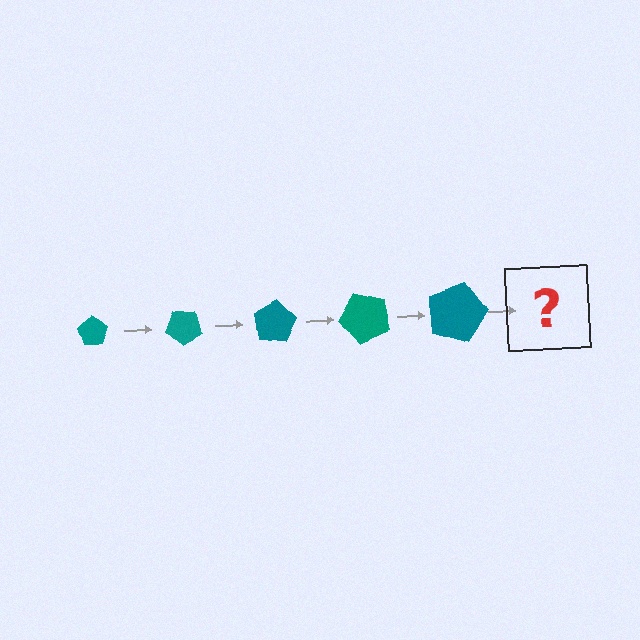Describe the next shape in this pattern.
It should be a pentagon, larger than the previous one and rotated 200 degrees from the start.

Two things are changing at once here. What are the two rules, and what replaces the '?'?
The two rules are that the pentagon grows larger each step and it rotates 40 degrees each step. The '?' should be a pentagon, larger than the previous one and rotated 200 degrees from the start.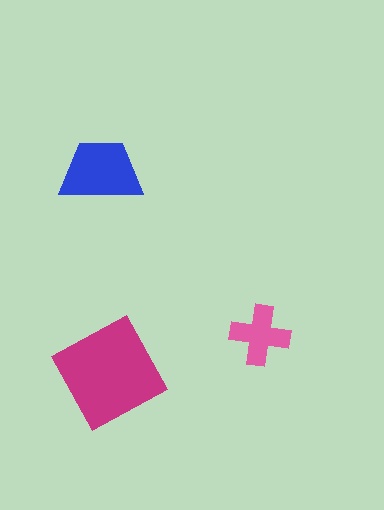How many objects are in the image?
There are 3 objects in the image.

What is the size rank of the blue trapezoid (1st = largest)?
2nd.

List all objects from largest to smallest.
The magenta square, the blue trapezoid, the pink cross.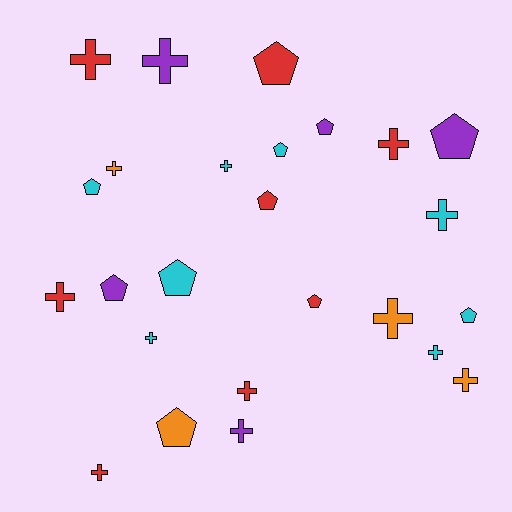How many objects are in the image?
There are 25 objects.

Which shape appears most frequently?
Cross, with 14 objects.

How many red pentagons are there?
There are 3 red pentagons.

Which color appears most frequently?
Cyan, with 8 objects.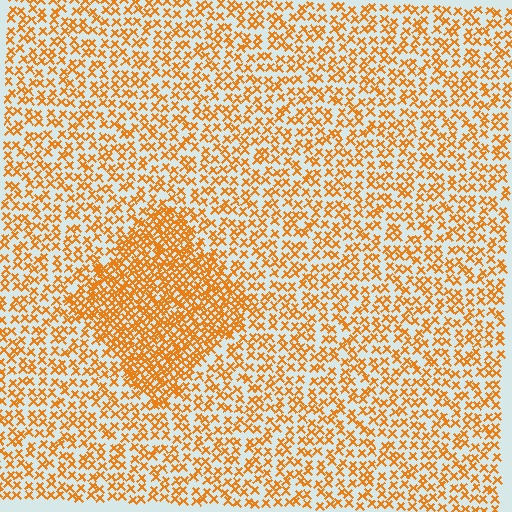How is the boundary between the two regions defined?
The boundary is defined by a change in element density (approximately 2.0x ratio). All elements are the same color, size, and shape.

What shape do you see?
I see a diamond.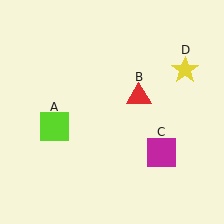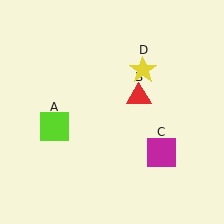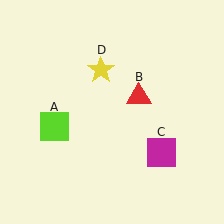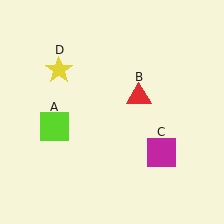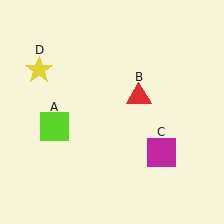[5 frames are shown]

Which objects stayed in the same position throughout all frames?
Lime square (object A) and red triangle (object B) and magenta square (object C) remained stationary.